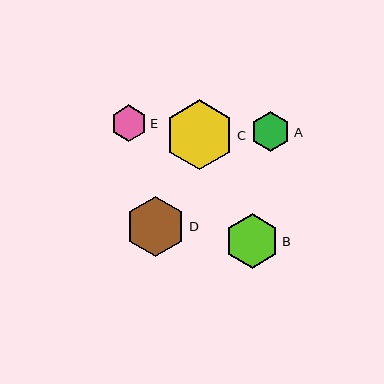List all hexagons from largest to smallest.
From largest to smallest: C, D, B, A, E.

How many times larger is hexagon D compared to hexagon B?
Hexagon D is approximately 1.1 times the size of hexagon B.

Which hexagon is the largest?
Hexagon C is the largest with a size of approximately 70 pixels.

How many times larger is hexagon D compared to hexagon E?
Hexagon D is approximately 1.7 times the size of hexagon E.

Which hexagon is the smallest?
Hexagon E is the smallest with a size of approximately 36 pixels.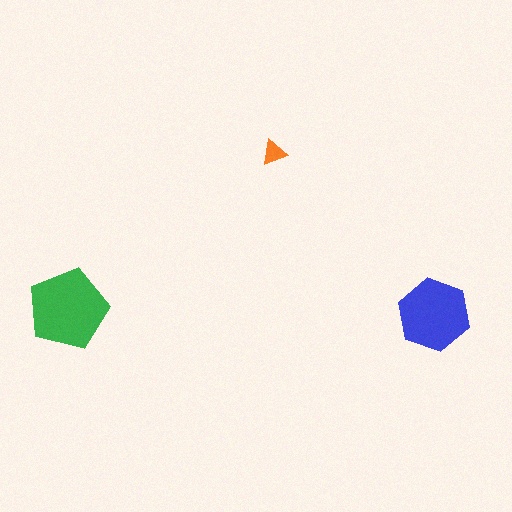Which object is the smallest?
The orange triangle.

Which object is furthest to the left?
The green pentagon is leftmost.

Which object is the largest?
The green pentagon.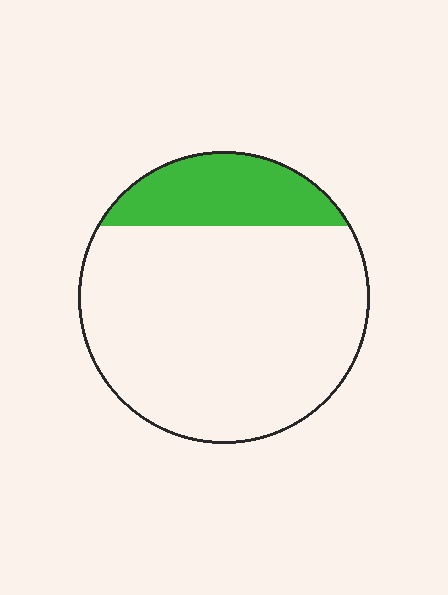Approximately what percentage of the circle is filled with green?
Approximately 20%.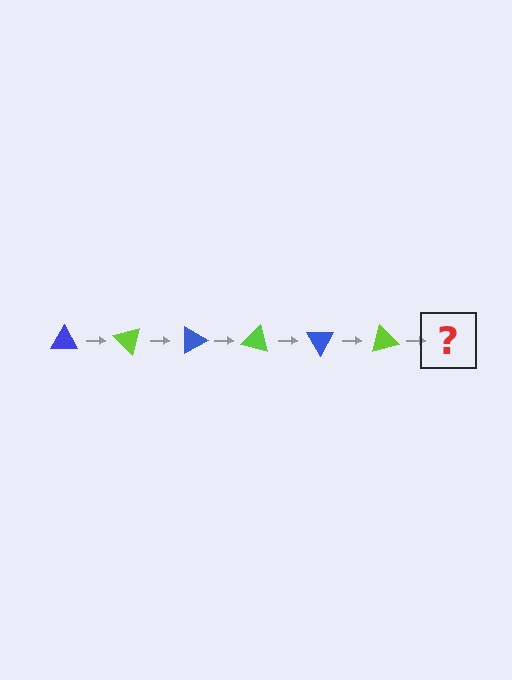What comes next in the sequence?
The next element should be a blue triangle, rotated 270 degrees from the start.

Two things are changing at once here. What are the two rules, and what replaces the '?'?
The two rules are that it rotates 45 degrees each step and the color cycles through blue and lime. The '?' should be a blue triangle, rotated 270 degrees from the start.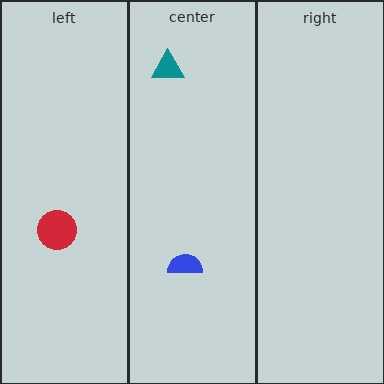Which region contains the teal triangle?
The center region.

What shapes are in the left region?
The red circle.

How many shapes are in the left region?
1.